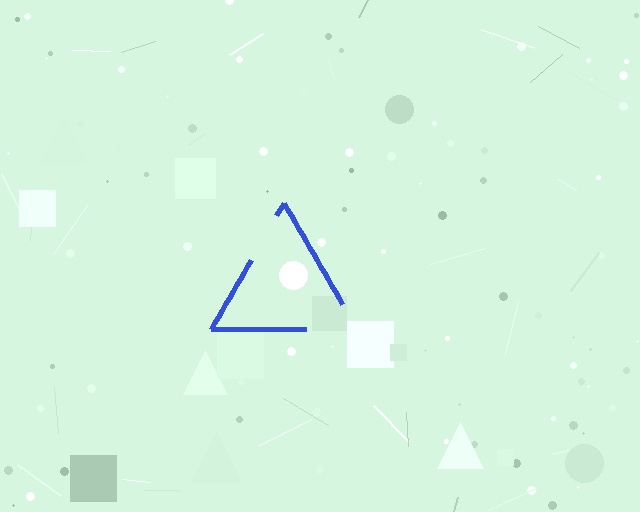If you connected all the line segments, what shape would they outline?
They would outline a triangle.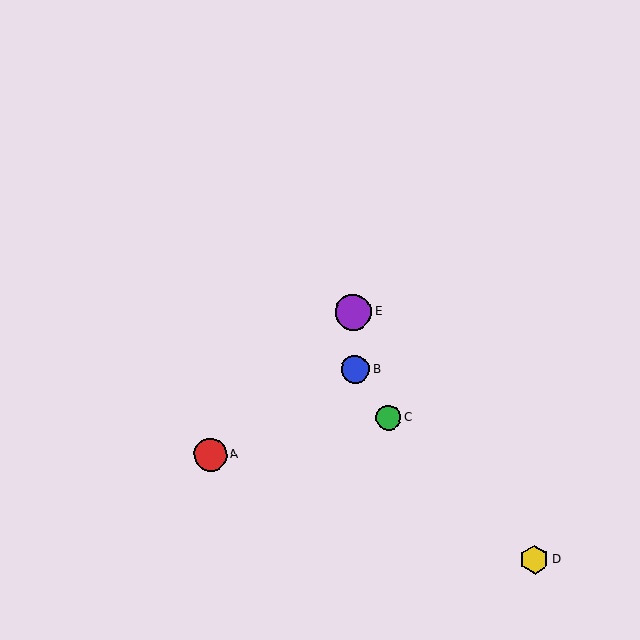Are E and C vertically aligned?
No, E is at x≈353 and C is at x≈388.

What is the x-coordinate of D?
Object D is at x≈535.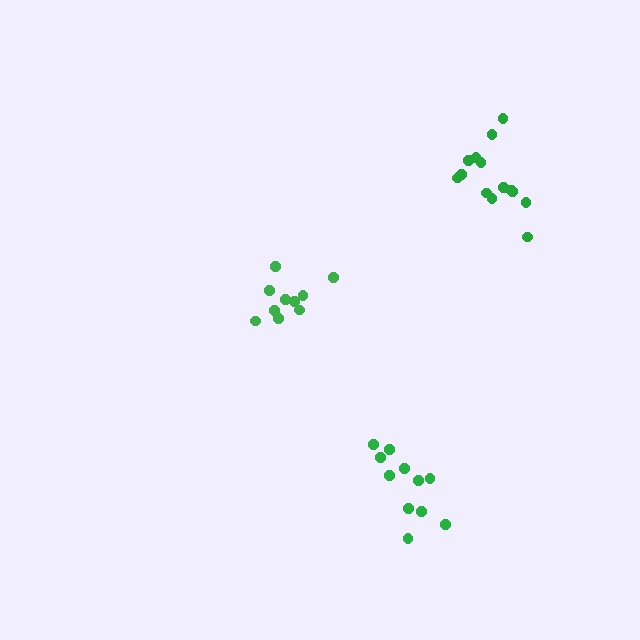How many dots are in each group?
Group 1: 10 dots, Group 2: 14 dots, Group 3: 11 dots (35 total).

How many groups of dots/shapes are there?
There are 3 groups.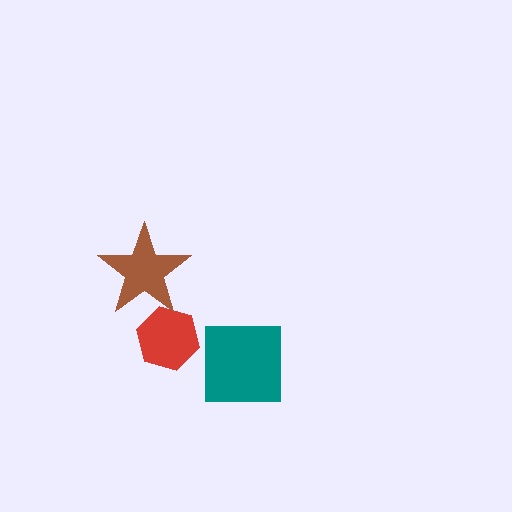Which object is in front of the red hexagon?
The brown star is in front of the red hexagon.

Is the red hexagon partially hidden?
Yes, it is partially covered by another shape.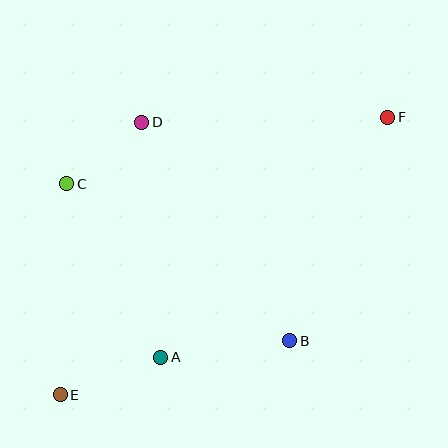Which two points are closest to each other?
Points C and D are closest to each other.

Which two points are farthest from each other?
Points E and F are farthest from each other.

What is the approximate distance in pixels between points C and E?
The distance between C and E is approximately 211 pixels.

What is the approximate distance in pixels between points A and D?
The distance between A and D is approximately 236 pixels.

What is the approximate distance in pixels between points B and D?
The distance between B and D is approximately 264 pixels.